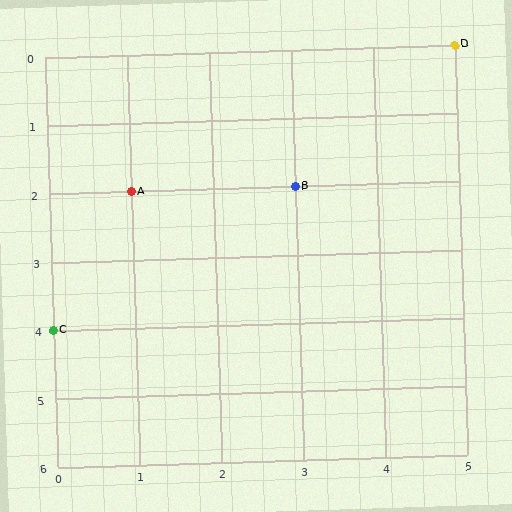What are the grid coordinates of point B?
Point B is at grid coordinates (3, 2).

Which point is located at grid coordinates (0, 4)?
Point C is at (0, 4).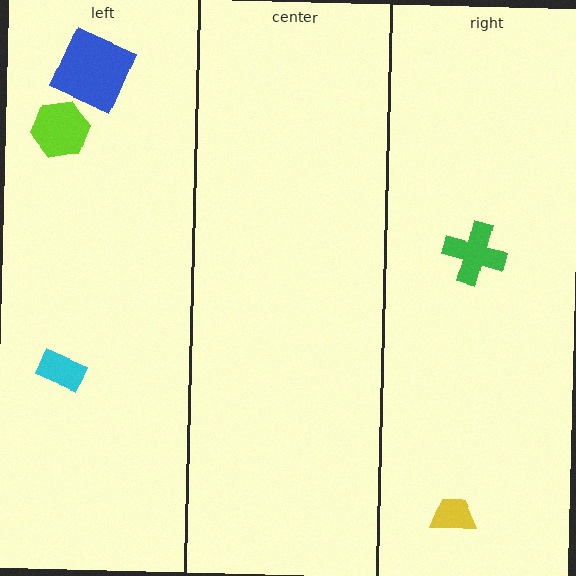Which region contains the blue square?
The left region.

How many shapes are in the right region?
2.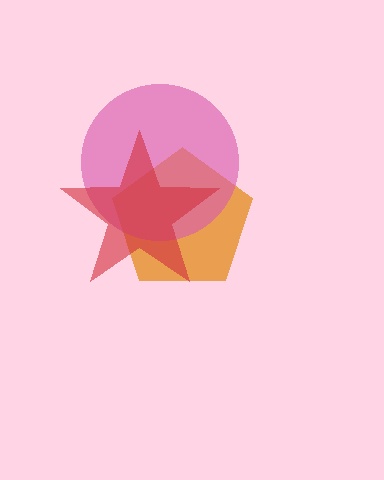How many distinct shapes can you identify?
There are 3 distinct shapes: an orange pentagon, a pink circle, a red star.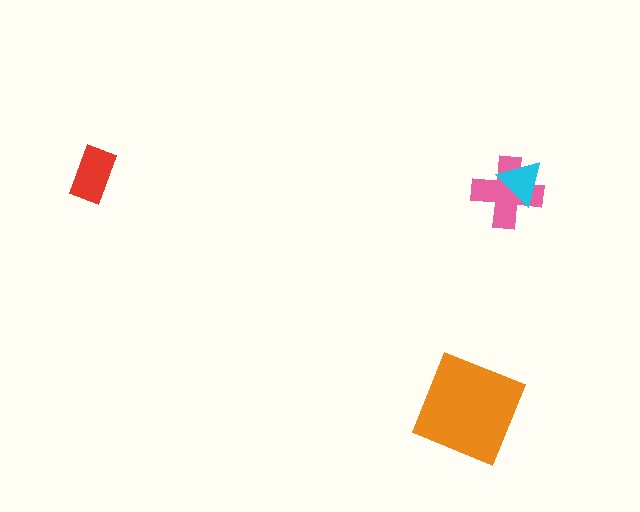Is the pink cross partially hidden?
Yes, it is partially covered by another shape.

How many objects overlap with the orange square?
0 objects overlap with the orange square.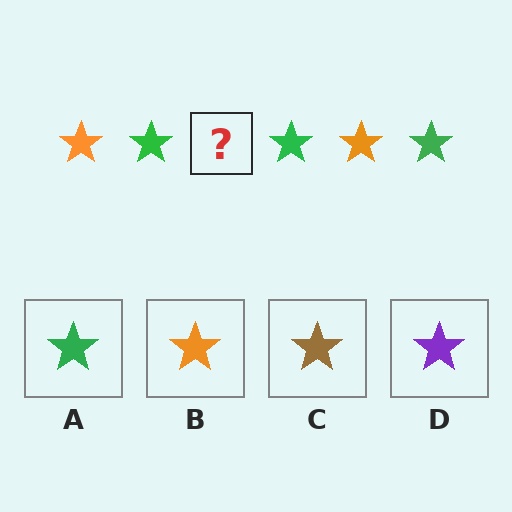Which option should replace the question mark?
Option B.